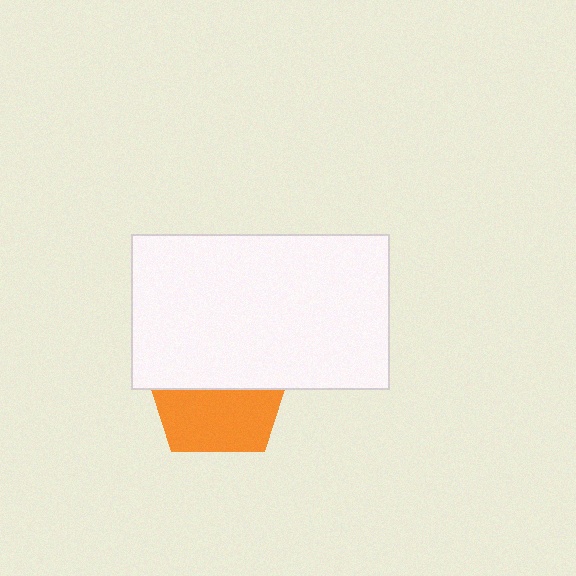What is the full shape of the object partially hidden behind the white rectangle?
The partially hidden object is an orange pentagon.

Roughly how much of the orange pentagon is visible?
About half of it is visible (roughly 48%).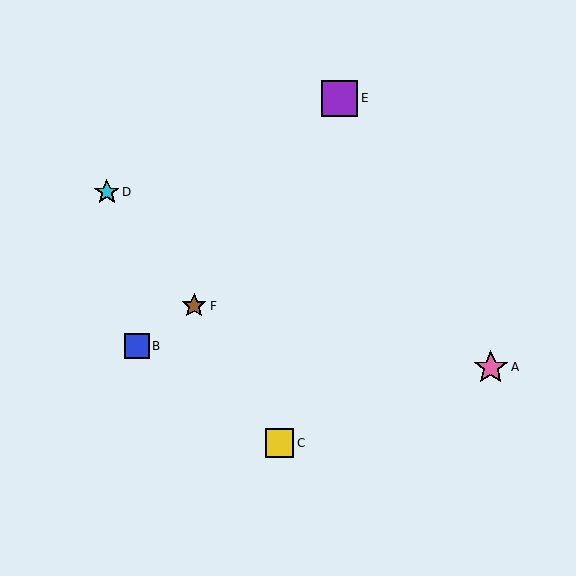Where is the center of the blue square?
The center of the blue square is at (137, 346).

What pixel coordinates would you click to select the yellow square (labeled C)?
Click at (279, 443) to select the yellow square C.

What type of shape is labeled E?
Shape E is a purple square.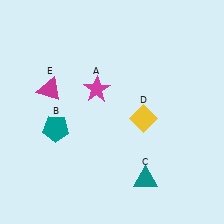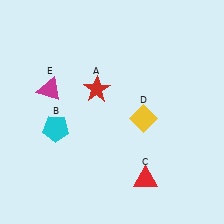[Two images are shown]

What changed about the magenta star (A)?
In Image 1, A is magenta. In Image 2, it changed to red.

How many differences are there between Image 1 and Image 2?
There are 3 differences between the two images.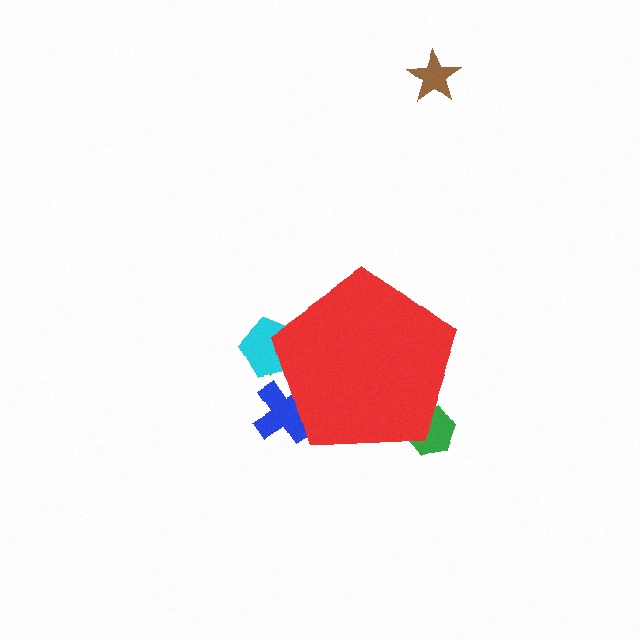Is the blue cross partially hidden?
Yes, the blue cross is partially hidden behind the red pentagon.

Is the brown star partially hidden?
No, the brown star is fully visible.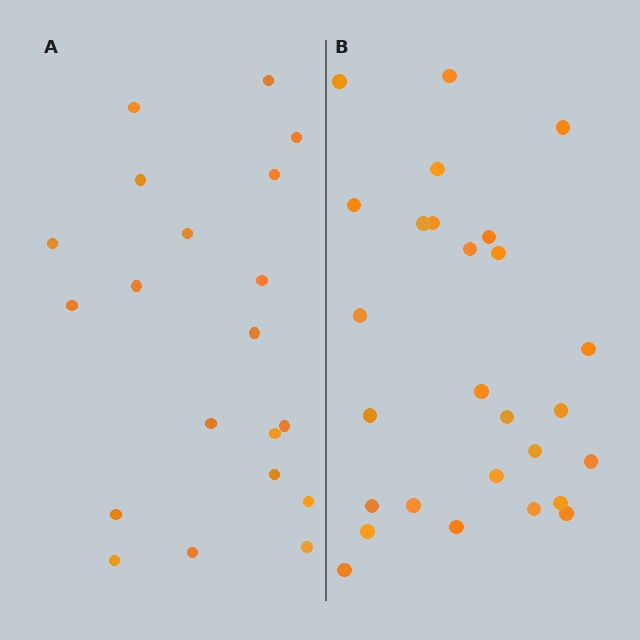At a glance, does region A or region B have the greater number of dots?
Region B (the right region) has more dots.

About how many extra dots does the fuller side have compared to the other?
Region B has roughly 8 or so more dots than region A.